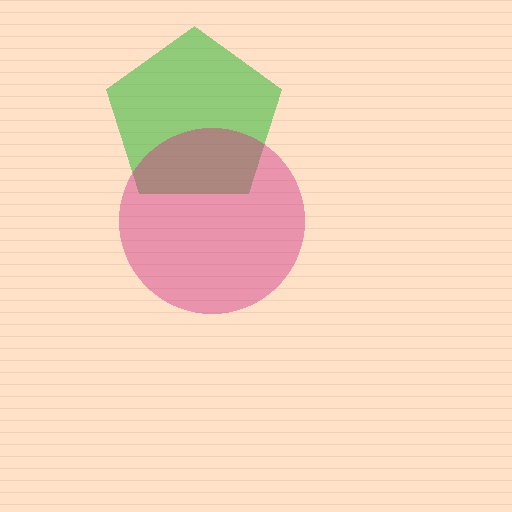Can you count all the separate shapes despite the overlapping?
Yes, there are 2 separate shapes.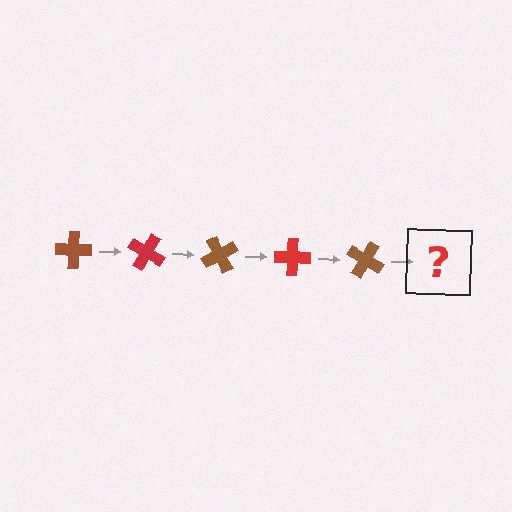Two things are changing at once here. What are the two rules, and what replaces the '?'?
The two rules are that it rotates 30 degrees each step and the color cycles through brown and red. The '?' should be a red cross, rotated 150 degrees from the start.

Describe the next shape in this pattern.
It should be a red cross, rotated 150 degrees from the start.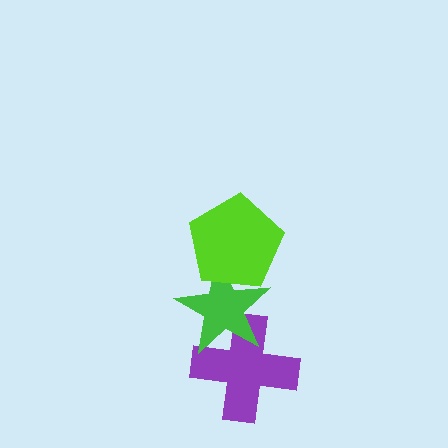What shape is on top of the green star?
The lime pentagon is on top of the green star.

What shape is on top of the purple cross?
The green star is on top of the purple cross.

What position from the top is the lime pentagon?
The lime pentagon is 1st from the top.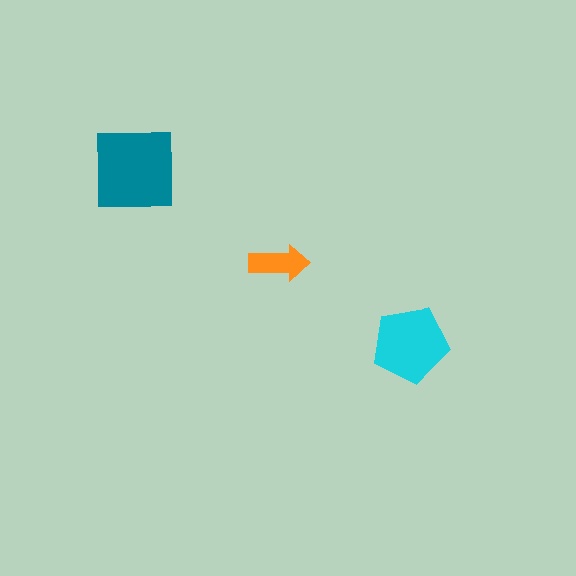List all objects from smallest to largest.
The orange arrow, the cyan pentagon, the teal square.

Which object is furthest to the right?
The cyan pentagon is rightmost.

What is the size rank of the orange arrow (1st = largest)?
3rd.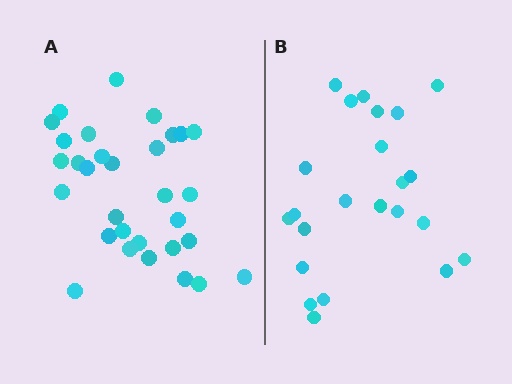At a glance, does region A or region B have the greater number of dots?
Region A (the left region) has more dots.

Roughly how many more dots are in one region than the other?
Region A has roughly 8 or so more dots than region B.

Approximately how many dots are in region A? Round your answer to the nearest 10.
About 30 dots. (The exact count is 31, which rounds to 30.)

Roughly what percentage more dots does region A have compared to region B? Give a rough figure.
About 35% more.